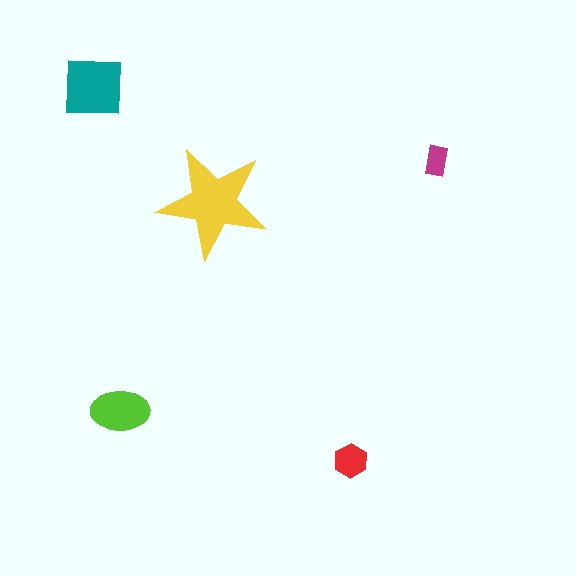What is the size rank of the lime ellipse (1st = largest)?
3rd.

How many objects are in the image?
There are 5 objects in the image.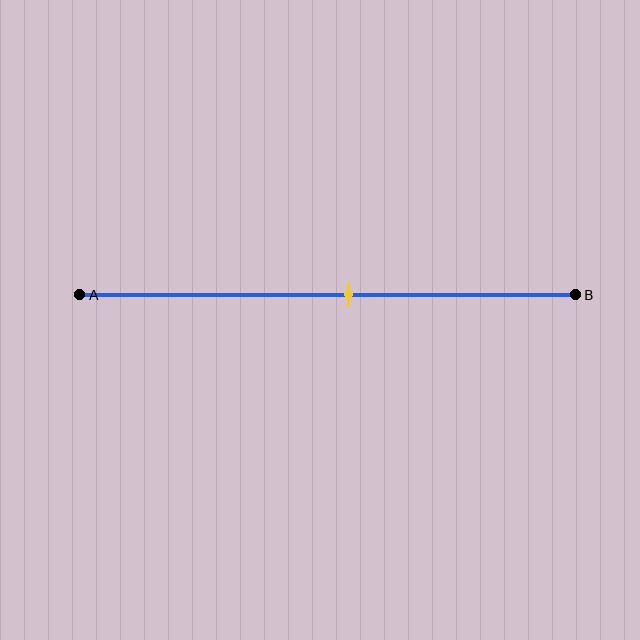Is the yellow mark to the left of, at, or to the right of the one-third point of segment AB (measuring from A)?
The yellow mark is to the right of the one-third point of segment AB.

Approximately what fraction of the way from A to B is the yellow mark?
The yellow mark is approximately 55% of the way from A to B.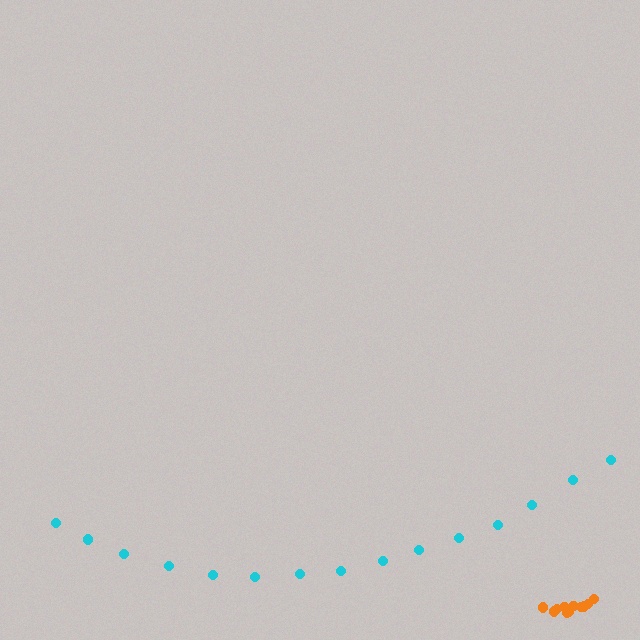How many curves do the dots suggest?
There are 2 distinct paths.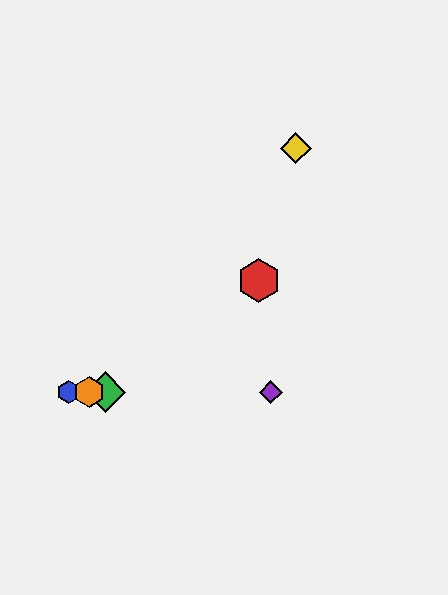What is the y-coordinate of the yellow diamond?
The yellow diamond is at y≈148.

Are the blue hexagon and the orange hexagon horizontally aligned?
Yes, both are at y≈392.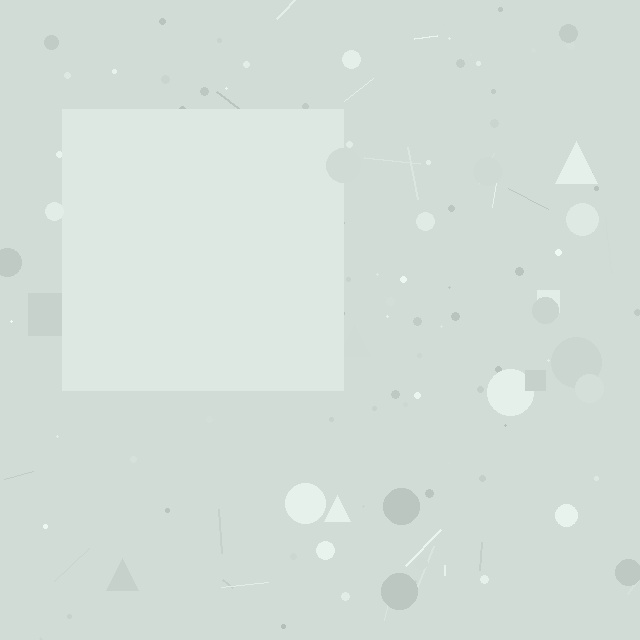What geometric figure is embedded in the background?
A square is embedded in the background.